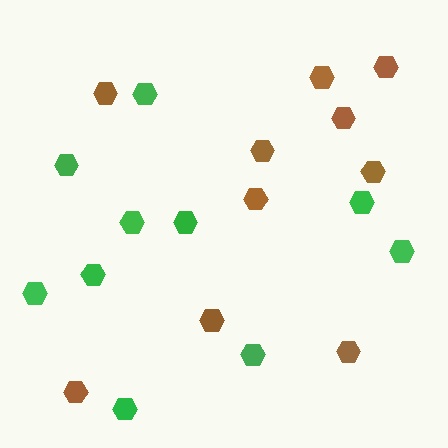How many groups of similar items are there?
There are 2 groups: one group of brown hexagons (10) and one group of green hexagons (10).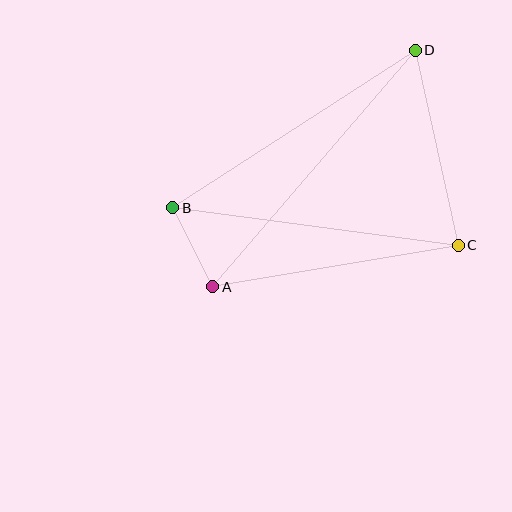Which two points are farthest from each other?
Points A and D are farthest from each other.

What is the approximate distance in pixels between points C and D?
The distance between C and D is approximately 200 pixels.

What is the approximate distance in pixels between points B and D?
The distance between B and D is approximately 289 pixels.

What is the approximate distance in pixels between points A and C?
The distance between A and C is approximately 249 pixels.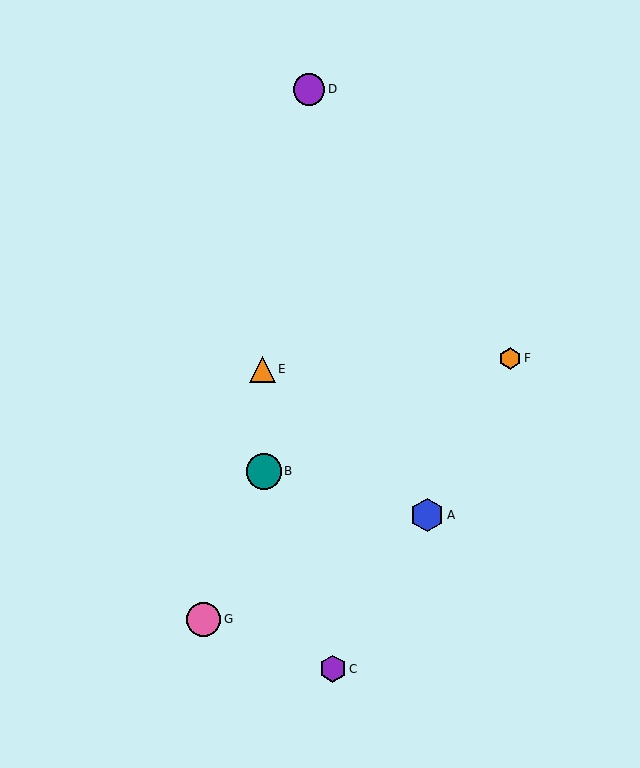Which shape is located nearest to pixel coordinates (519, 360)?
The orange hexagon (labeled F) at (510, 358) is nearest to that location.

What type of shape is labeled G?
Shape G is a pink circle.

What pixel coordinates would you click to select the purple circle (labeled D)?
Click at (309, 89) to select the purple circle D.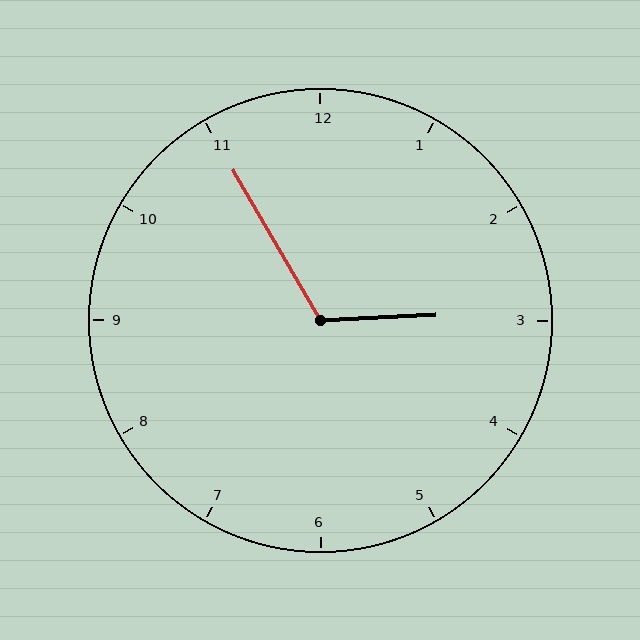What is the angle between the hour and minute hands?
Approximately 118 degrees.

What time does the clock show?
2:55.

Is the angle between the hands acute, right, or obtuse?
It is obtuse.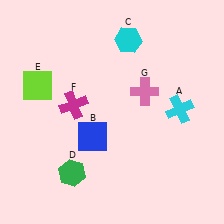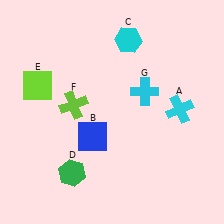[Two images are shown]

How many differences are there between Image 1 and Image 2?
There are 2 differences between the two images.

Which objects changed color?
F changed from magenta to lime. G changed from pink to cyan.